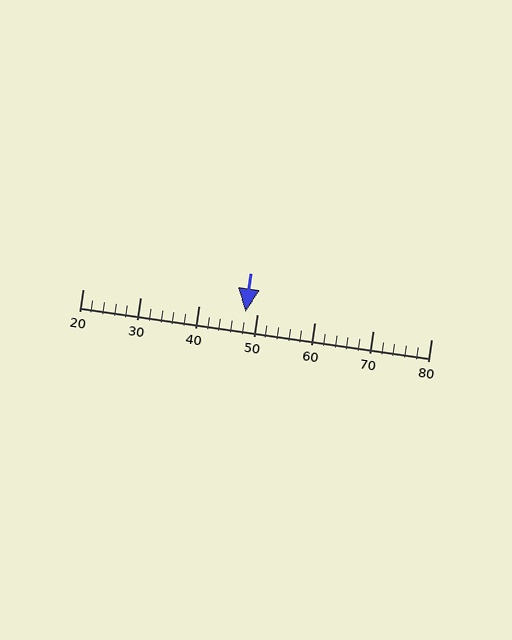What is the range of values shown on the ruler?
The ruler shows values from 20 to 80.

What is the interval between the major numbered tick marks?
The major tick marks are spaced 10 units apart.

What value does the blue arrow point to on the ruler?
The blue arrow points to approximately 48.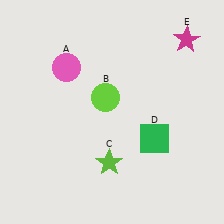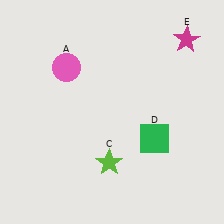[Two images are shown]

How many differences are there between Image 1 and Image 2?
There is 1 difference between the two images.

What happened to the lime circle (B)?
The lime circle (B) was removed in Image 2. It was in the top-left area of Image 1.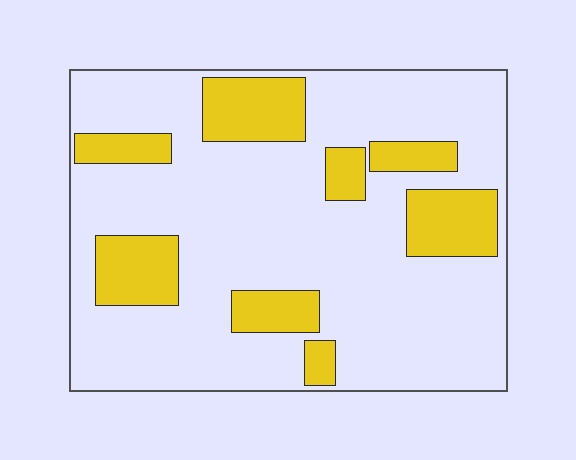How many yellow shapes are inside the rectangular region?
8.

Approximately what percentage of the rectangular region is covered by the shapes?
Approximately 25%.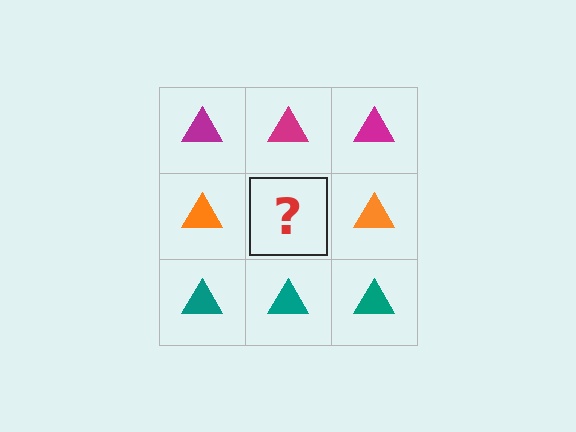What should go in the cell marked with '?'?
The missing cell should contain an orange triangle.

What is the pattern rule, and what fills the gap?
The rule is that each row has a consistent color. The gap should be filled with an orange triangle.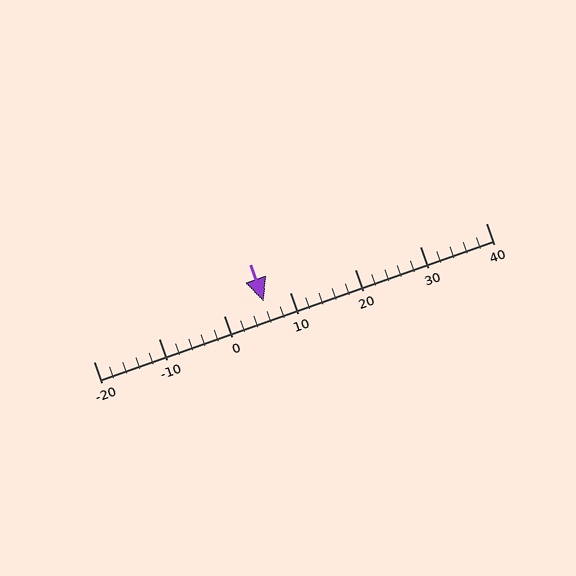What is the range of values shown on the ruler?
The ruler shows values from -20 to 40.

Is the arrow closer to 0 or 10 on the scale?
The arrow is closer to 10.